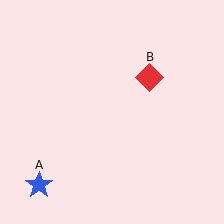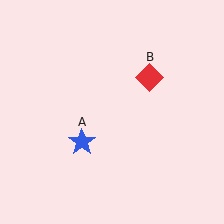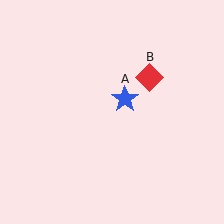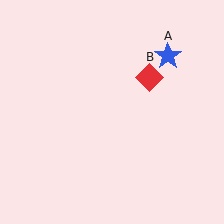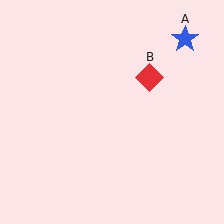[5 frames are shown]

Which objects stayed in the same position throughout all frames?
Red diamond (object B) remained stationary.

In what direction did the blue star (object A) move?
The blue star (object A) moved up and to the right.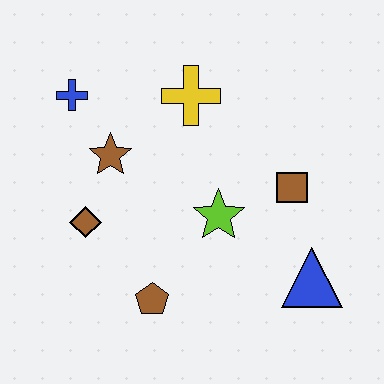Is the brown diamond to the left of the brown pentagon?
Yes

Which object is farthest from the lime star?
The blue cross is farthest from the lime star.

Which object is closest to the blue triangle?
The brown square is closest to the blue triangle.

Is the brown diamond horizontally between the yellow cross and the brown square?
No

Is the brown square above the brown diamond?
Yes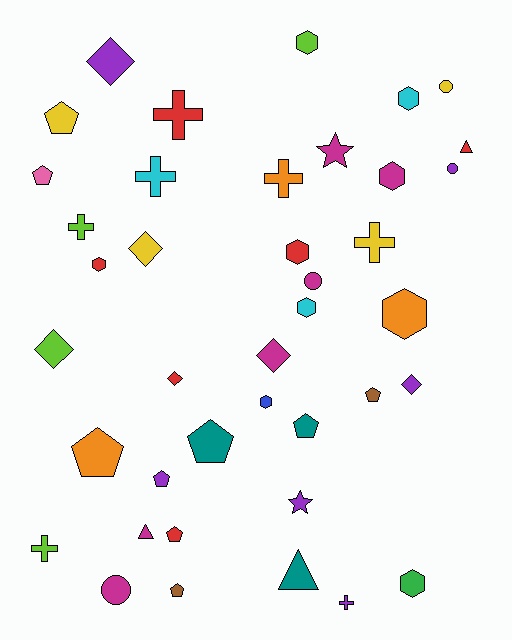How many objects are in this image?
There are 40 objects.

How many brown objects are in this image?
There are 2 brown objects.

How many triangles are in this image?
There are 3 triangles.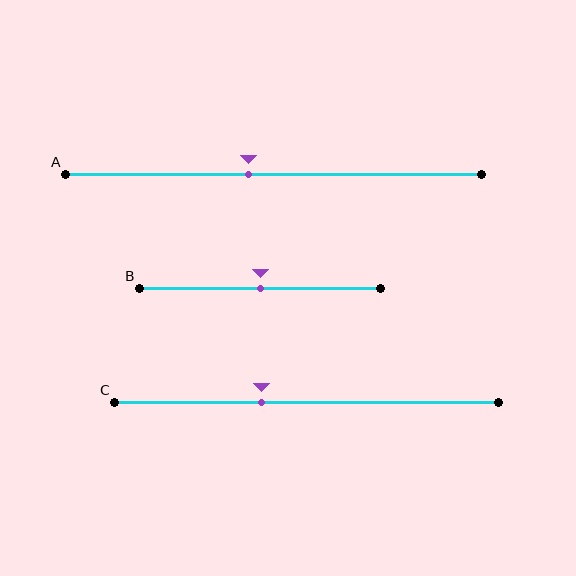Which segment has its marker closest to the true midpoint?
Segment B has its marker closest to the true midpoint.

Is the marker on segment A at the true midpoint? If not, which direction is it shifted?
No, the marker on segment A is shifted to the left by about 6% of the segment length.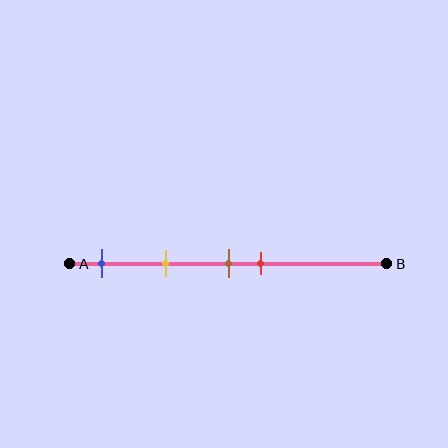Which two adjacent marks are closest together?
The brown and red marks are the closest adjacent pair.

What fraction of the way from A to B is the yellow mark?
The yellow mark is approximately 30% (0.3) of the way from A to B.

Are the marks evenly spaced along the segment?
No, the marks are not evenly spaced.